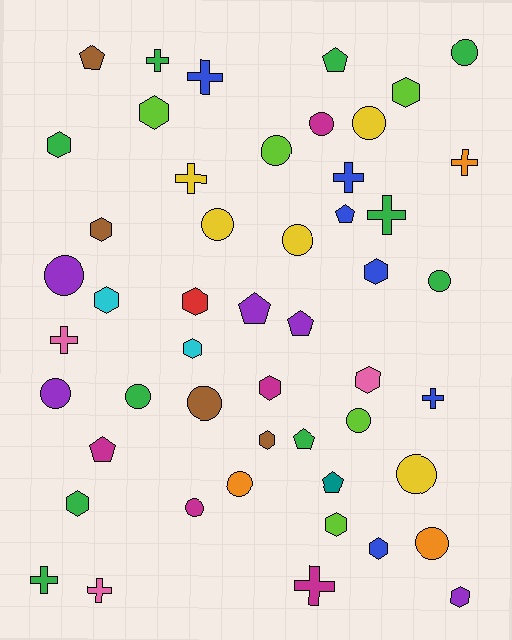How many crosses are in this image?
There are 11 crosses.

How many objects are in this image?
There are 50 objects.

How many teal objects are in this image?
There is 1 teal object.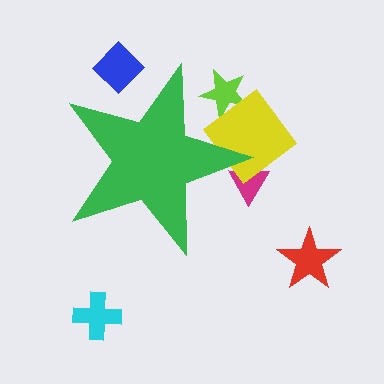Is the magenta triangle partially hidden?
Yes, the magenta triangle is partially hidden behind the green star.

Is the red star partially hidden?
No, the red star is fully visible.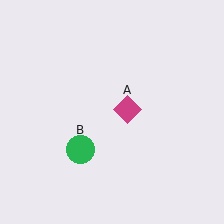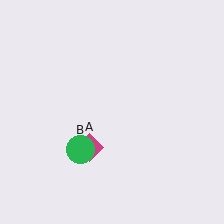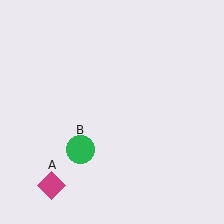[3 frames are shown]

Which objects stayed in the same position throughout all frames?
Green circle (object B) remained stationary.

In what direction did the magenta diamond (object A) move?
The magenta diamond (object A) moved down and to the left.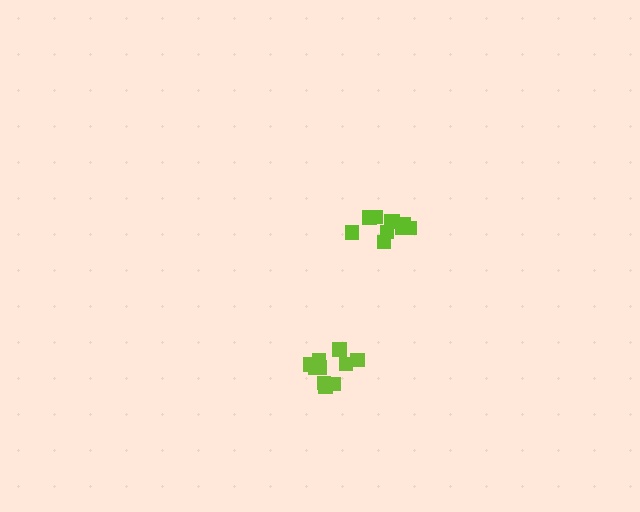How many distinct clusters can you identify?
There are 2 distinct clusters.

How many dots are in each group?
Group 1: 10 dots, Group 2: 10 dots (20 total).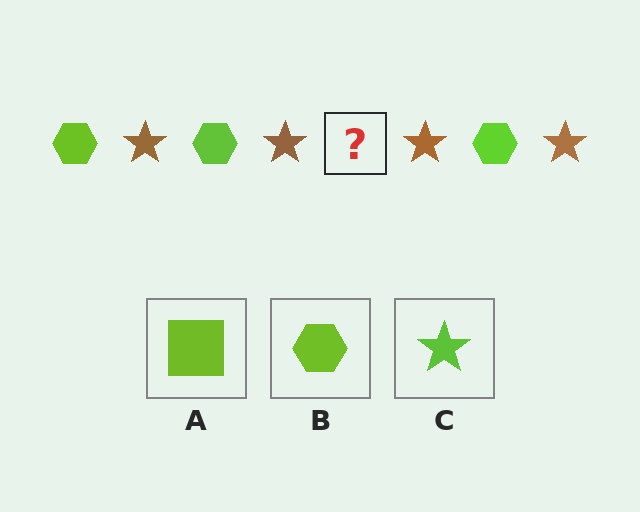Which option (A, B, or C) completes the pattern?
B.